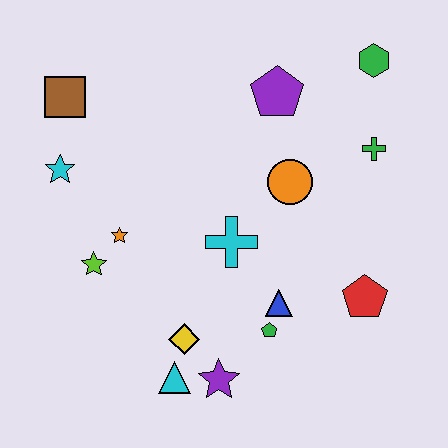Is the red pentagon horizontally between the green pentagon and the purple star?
No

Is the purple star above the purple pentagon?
No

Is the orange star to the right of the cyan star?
Yes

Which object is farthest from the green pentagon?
The brown square is farthest from the green pentagon.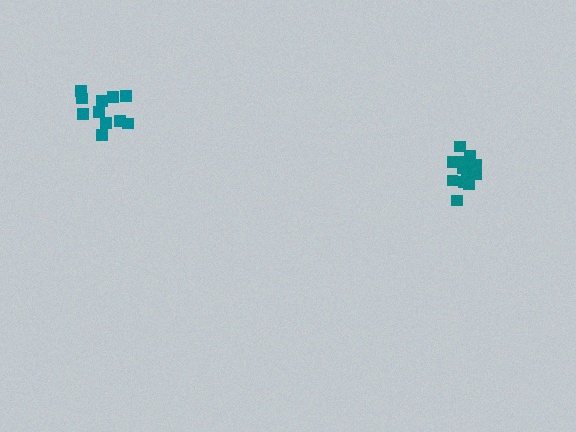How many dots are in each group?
Group 1: 16 dots, Group 2: 11 dots (27 total).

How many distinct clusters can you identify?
There are 2 distinct clusters.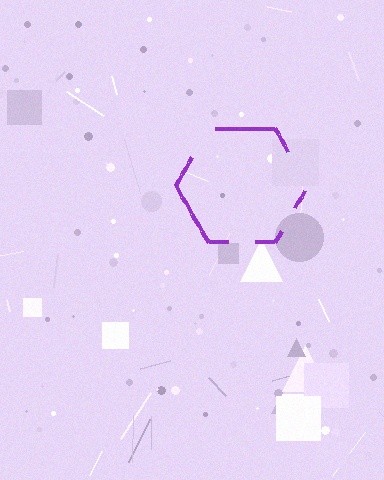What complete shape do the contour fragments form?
The contour fragments form a hexagon.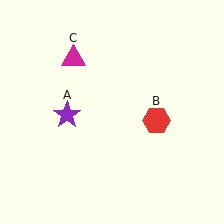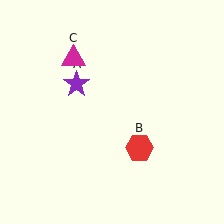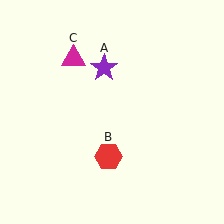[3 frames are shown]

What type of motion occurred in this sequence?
The purple star (object A), red hexagon (object B) rotated clockwise around the center of the scene.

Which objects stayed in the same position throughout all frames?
Magenta triangle (object C) remained stationary.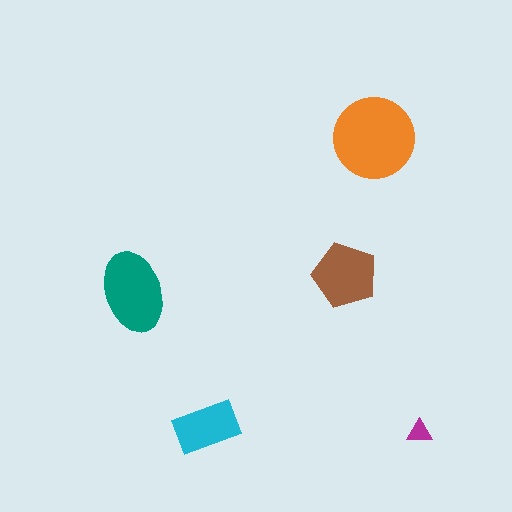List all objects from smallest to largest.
The magenta triangle, the cyan rectangle, the brown pentagon, the teal ellipse, the orange circle.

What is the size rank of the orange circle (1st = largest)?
1st.